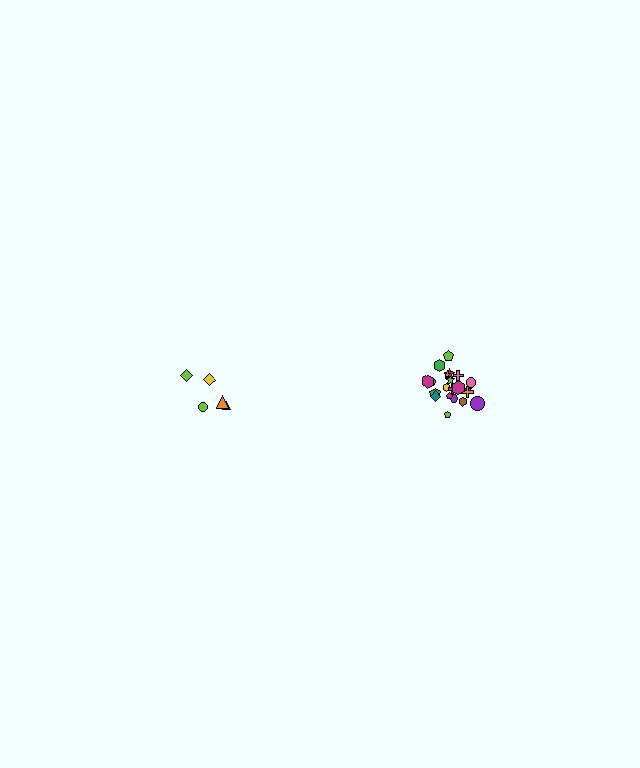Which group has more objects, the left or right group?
The right group.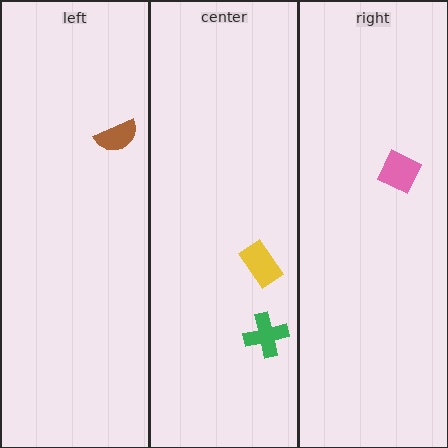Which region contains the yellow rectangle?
The center region.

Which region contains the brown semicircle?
The left region.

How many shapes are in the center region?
2.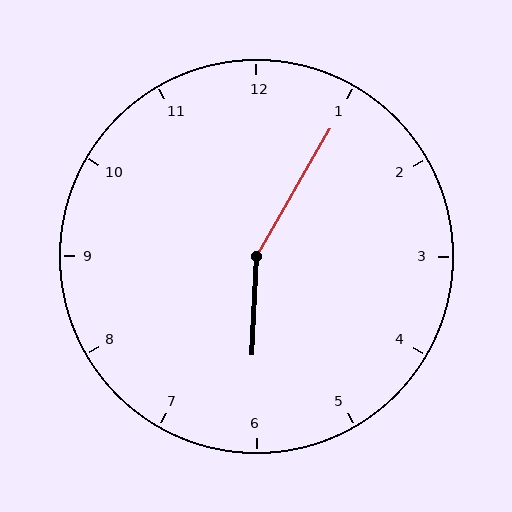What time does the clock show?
6:05.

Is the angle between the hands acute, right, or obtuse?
It is obtuse.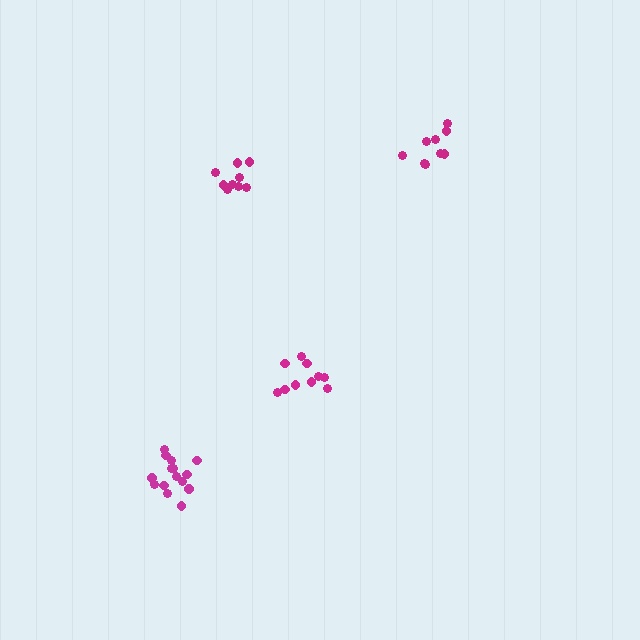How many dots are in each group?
Group 1: 9 dots, Group 2: 10 dots, Group 3: 9 dots, Group 4: 15 dots (43 total).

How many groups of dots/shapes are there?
There are 4 groups.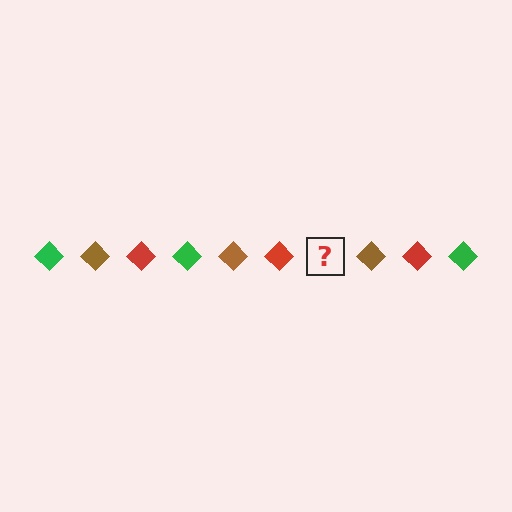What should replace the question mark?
The question mark should be replaced with a green diamond.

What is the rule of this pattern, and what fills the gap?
The rule is that the pattern cycles through green, brown, red diamonds. The gap should be filled with a green diamond.